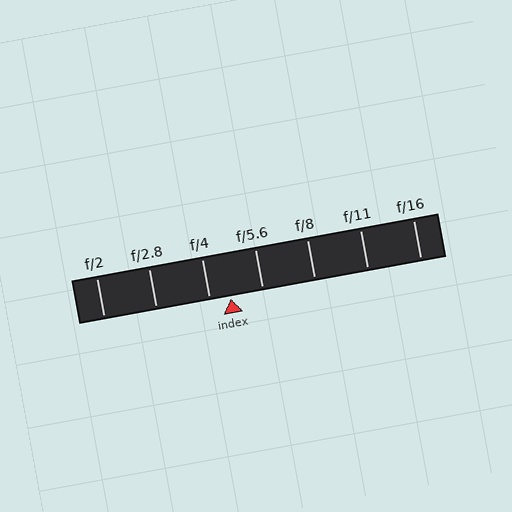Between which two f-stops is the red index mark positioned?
The index mark is between f/4 and f/5.6.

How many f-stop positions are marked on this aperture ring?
There are 7 f-stop positions marked.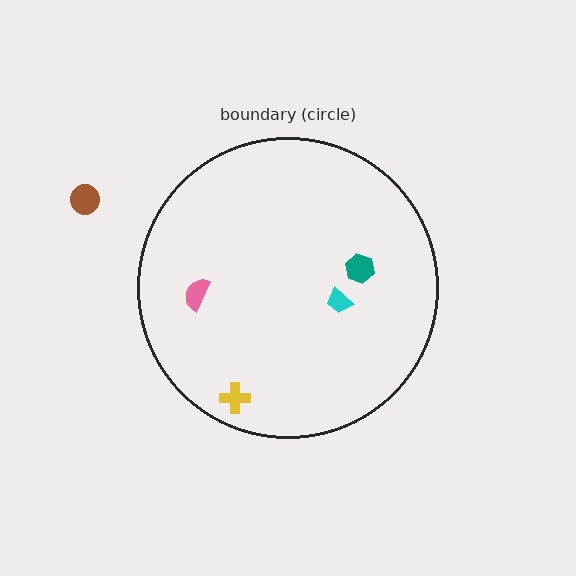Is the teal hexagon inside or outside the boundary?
Inside.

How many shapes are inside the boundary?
4 inside, 1 outside.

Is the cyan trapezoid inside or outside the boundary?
Inside.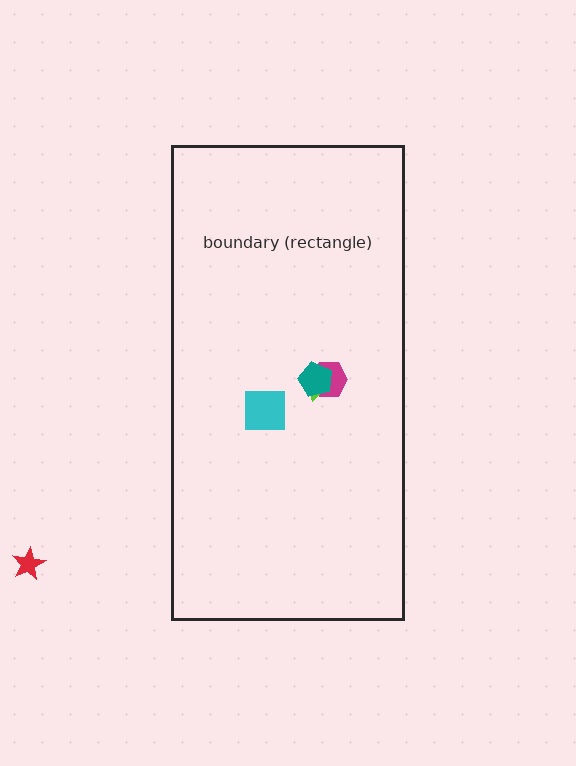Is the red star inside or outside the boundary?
Outside.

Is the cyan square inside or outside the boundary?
Inside.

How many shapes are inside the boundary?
4 inside, 1 outside.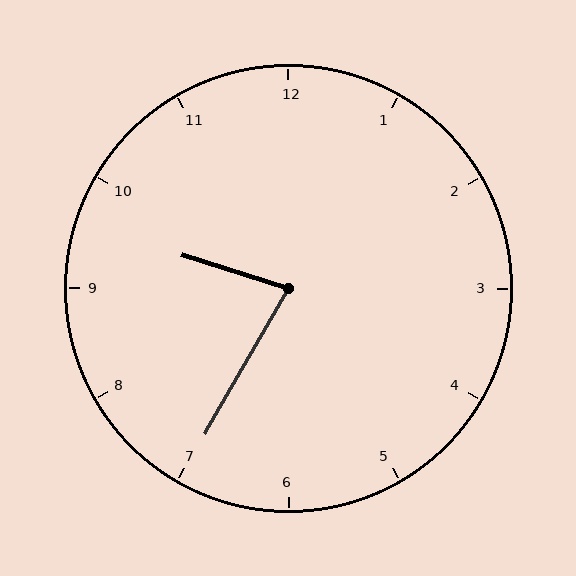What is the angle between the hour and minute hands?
Approximately 78 degrees.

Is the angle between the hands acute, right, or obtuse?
It is acute.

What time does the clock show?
9:35.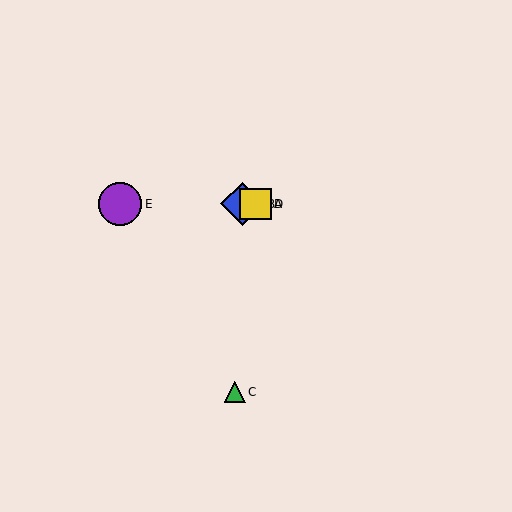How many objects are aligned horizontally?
4 objects (A, B, D, E) are aligned horizontally.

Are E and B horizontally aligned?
Yes, both are at y≈204.